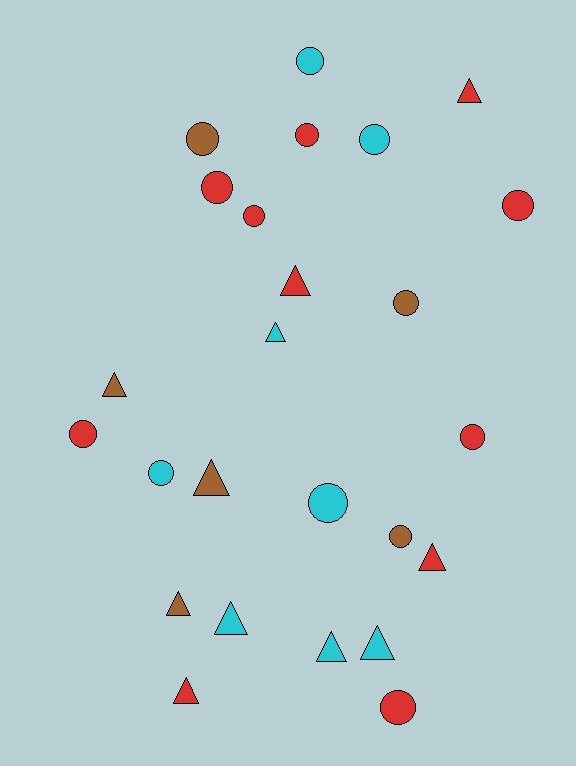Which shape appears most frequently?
Circle, with 14 objects.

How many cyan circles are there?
There are 4 cyan circles.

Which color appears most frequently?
Red, with 11 objects.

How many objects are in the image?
There are 25 objects.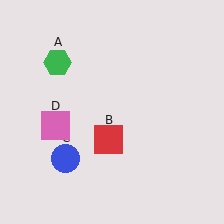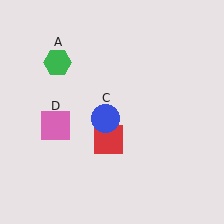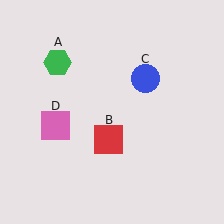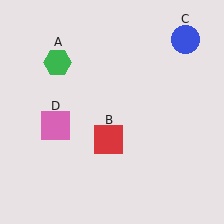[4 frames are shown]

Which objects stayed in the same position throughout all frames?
Green hexagon (object A) and red square (object B) and pink square (object D) remained stationary.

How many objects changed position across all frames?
1 object changed position: blue circle (object C).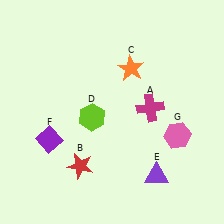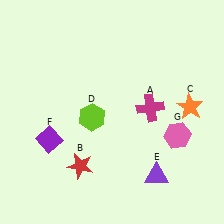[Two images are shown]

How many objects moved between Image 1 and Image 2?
1 object moved between the two images.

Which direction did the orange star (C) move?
The orange star (C) moved right.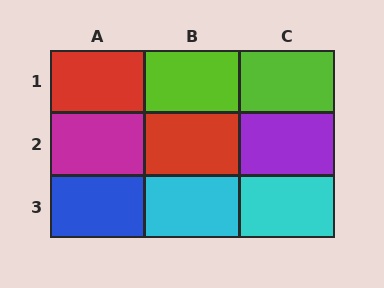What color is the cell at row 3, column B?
Cyan.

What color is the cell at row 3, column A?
Blue.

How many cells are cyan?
2 cells are cyan.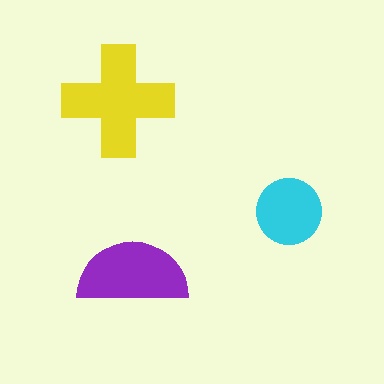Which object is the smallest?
The cyan circle.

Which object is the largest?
The yellow cross.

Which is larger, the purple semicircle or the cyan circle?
The purple semicircle.